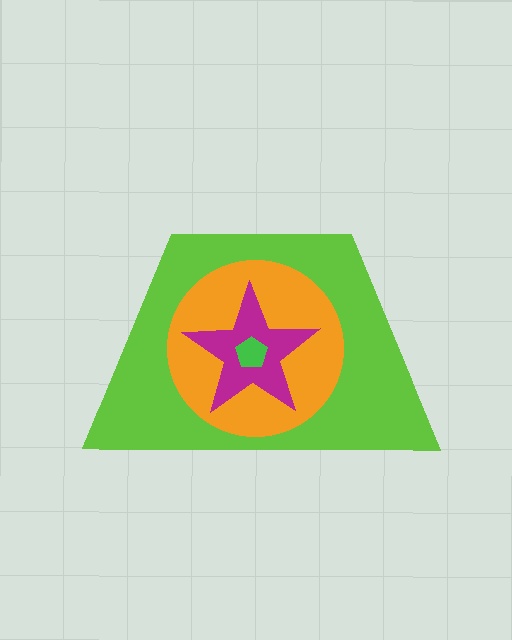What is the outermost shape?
The lime trapezoid.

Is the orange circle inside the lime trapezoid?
Yes.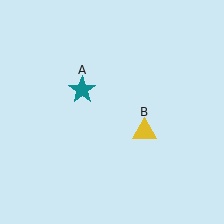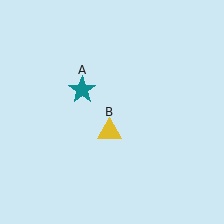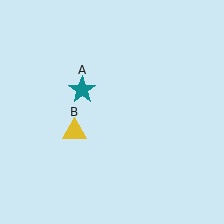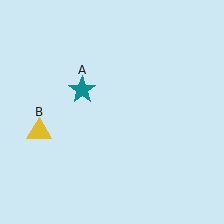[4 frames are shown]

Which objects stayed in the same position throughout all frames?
Teal star (object A) remained stationary.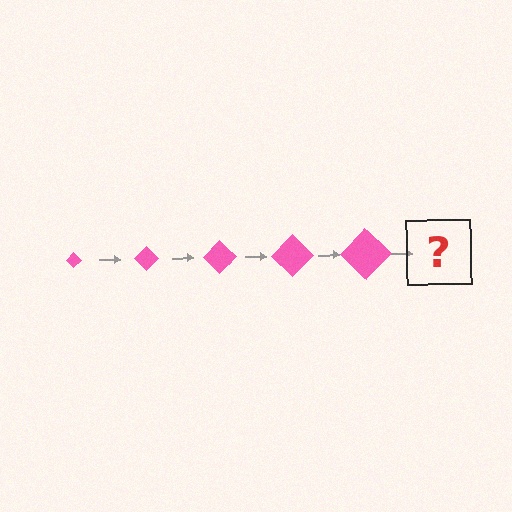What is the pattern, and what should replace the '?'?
The pattern is that the diamond gets progressively larger each step. The '?' should be a pink diamond, larger than the previous one.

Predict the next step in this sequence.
The next step is a pink diamond, larger than the previous one.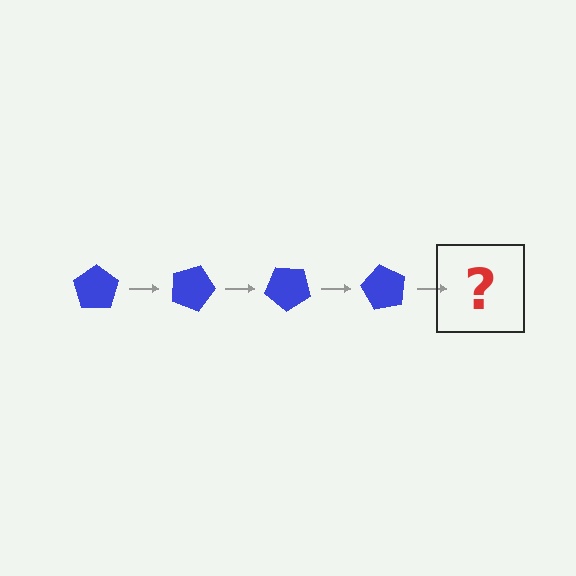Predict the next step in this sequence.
The next step is a blue pentagon rotated 80 degrees.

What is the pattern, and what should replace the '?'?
The pattern is that the pentagon rotates 20 degrees each step. The '?' should be a blue pentagon rotated 80 degrees.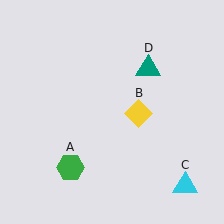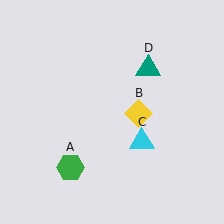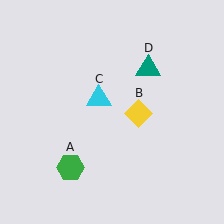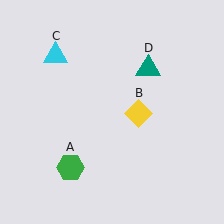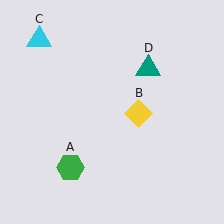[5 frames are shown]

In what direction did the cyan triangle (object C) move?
The cyan triangle (object C) moved up and to the left.